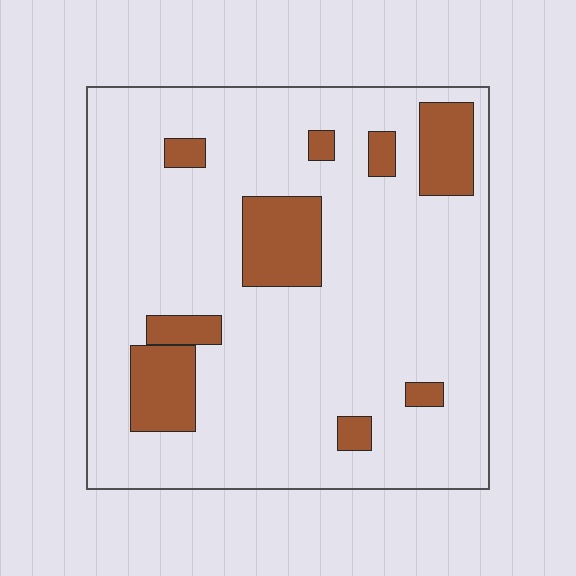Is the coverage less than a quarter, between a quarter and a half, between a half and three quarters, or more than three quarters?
Less than a quarter.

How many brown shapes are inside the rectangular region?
9.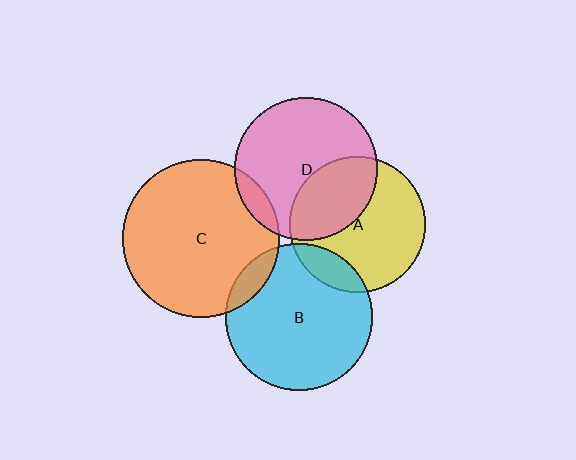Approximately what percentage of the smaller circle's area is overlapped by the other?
Approximately 35%.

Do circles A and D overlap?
Yes.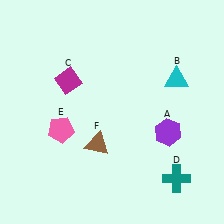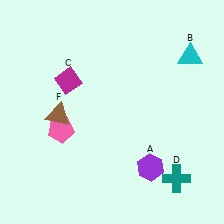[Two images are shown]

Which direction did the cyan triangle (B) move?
The cyan triangle (B) moved up.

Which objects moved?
The objects that moved are: the purple hexagon (A), the cyan triangle (B), the brown triangle (F).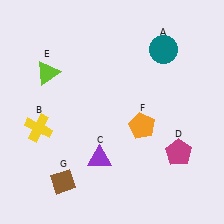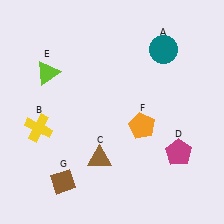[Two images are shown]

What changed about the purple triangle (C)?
In Image 1, C is purple. In Image 2, it changed to brown.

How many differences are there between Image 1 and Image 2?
There is 1 difference between the two images.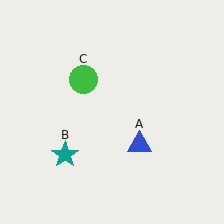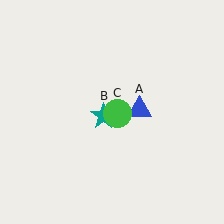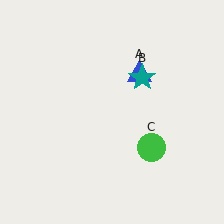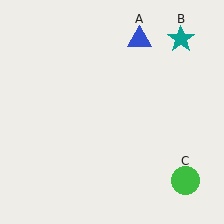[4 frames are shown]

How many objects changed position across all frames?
3 objects changed position: blue triangle (object A), teal star (object B), green circle (object C).